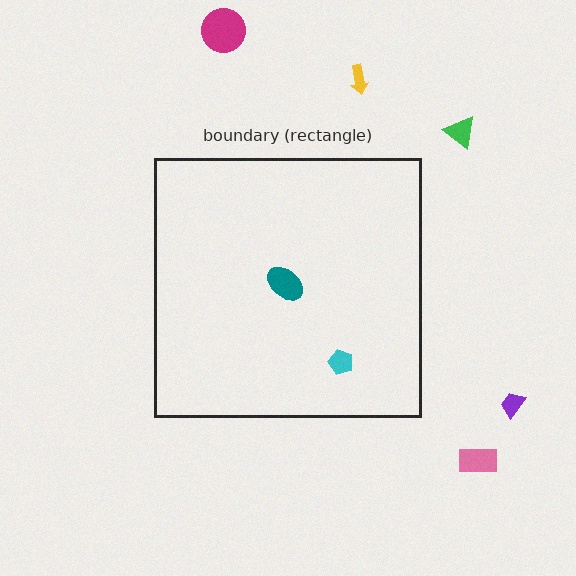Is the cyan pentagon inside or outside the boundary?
Inside.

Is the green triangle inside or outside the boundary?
Outside.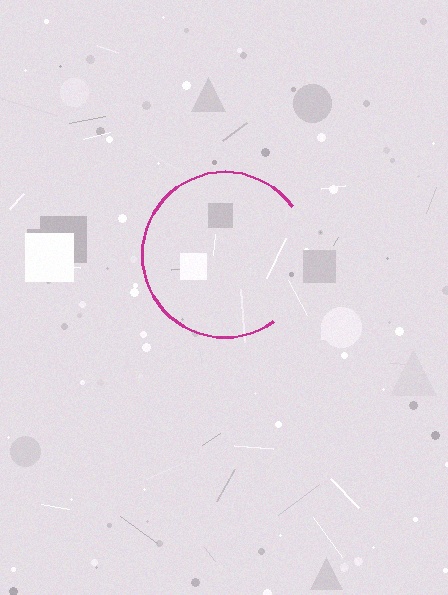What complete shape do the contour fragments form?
The contour fragments form a circle.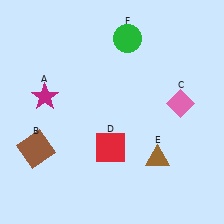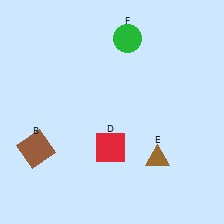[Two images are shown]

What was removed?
The pink diamond (C), the magenta star (A) were removed in Image 2.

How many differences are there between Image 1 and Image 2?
There are 2 differences between the two images.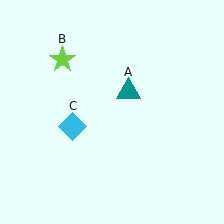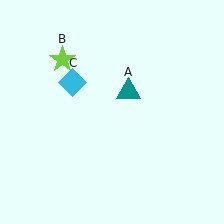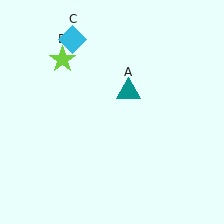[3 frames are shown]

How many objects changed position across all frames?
1 object changed position: cyan diamond (object C).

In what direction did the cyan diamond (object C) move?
The cyan diamond (object C) moved up.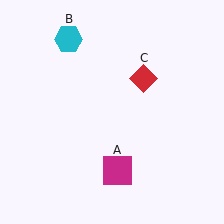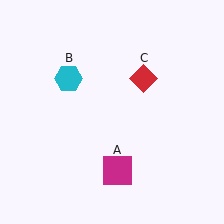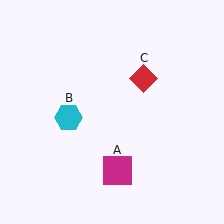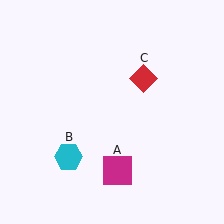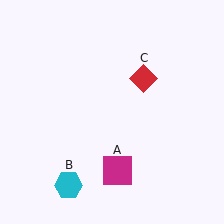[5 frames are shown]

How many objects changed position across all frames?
1 object changed position: cyan hexagon (object B).